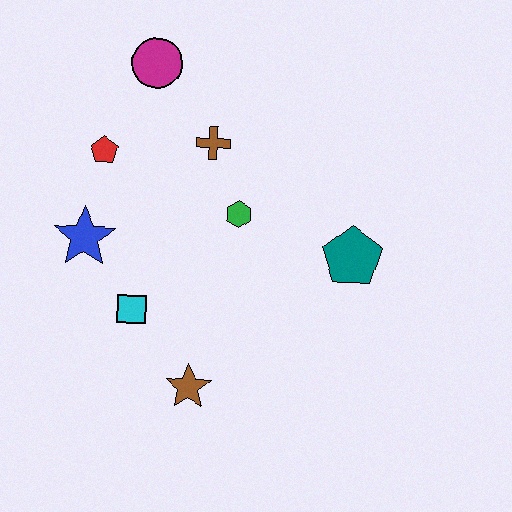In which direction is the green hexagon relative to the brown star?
The green hexagon is above the brown star.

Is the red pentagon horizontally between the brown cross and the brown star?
No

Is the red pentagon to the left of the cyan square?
Yes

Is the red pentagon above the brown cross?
No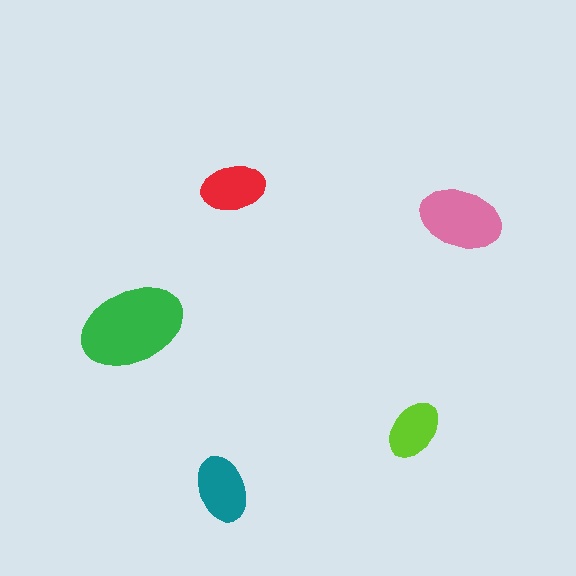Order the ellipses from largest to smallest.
the green one, the pink one, the teal one, the red one, the lime one.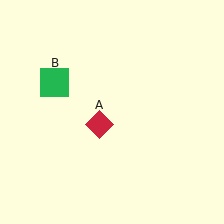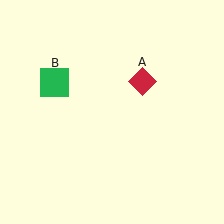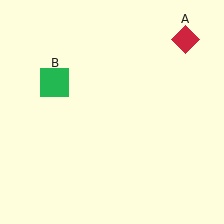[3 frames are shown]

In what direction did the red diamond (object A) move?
The red diamond (object A) moved up and to the right.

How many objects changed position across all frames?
1 object changed position: red diamond (object A).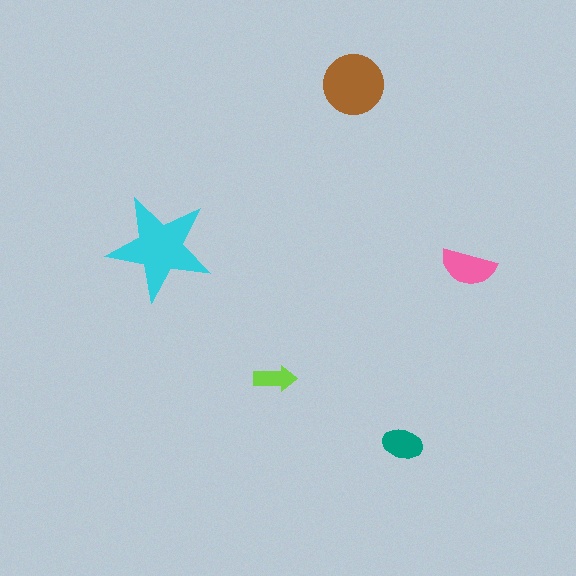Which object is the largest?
The cyan star.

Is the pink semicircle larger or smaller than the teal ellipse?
Larger.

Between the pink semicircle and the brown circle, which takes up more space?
The brown circle.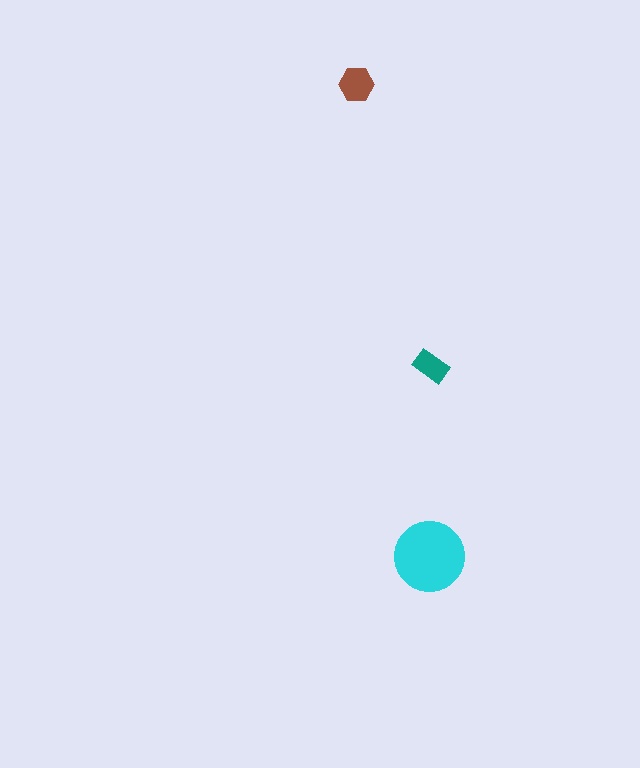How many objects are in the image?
There are 3 objects in the image.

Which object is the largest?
The cyan circle.